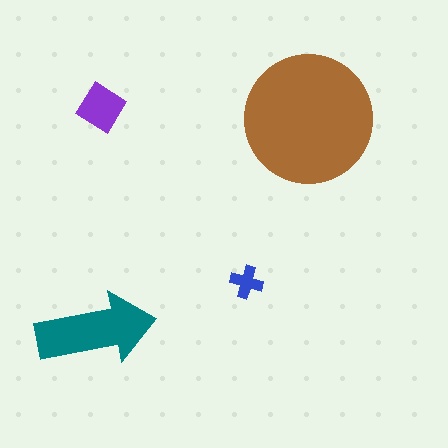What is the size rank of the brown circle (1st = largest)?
1st.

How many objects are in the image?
There are 4 objects in the image.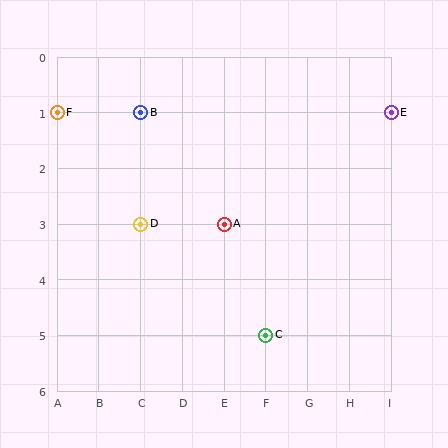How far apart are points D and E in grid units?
Points D and E are 6 columns and 2 rows apart (about 6.3 grid units diagonally).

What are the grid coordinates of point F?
Point F is at grid coordinates (A, 1).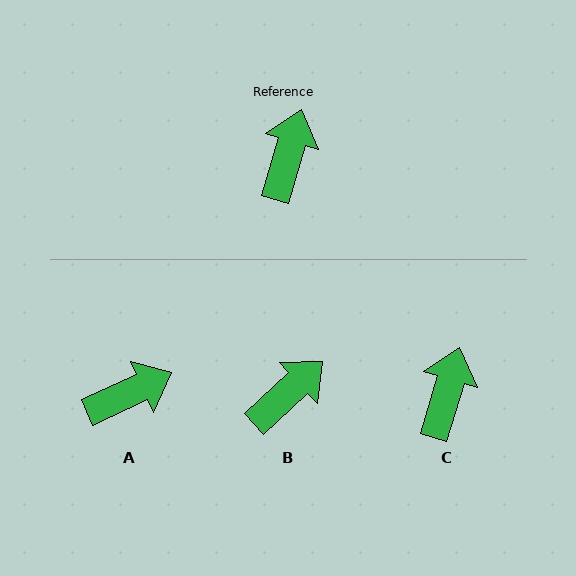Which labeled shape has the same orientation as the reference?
C.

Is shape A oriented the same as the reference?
No, it is off by about 49 degrees.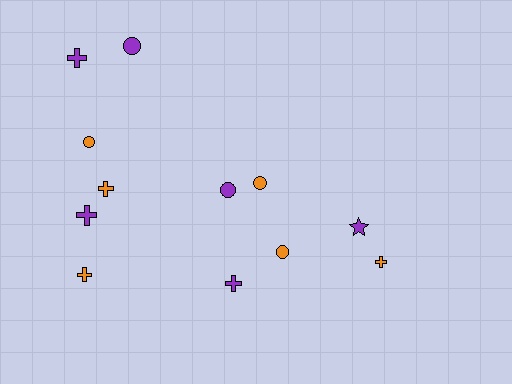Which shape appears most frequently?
Cross, with 6 objects.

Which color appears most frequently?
Orange, with 6 objects.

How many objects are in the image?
There are 12 objects.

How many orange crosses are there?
There are 3 orange crosses.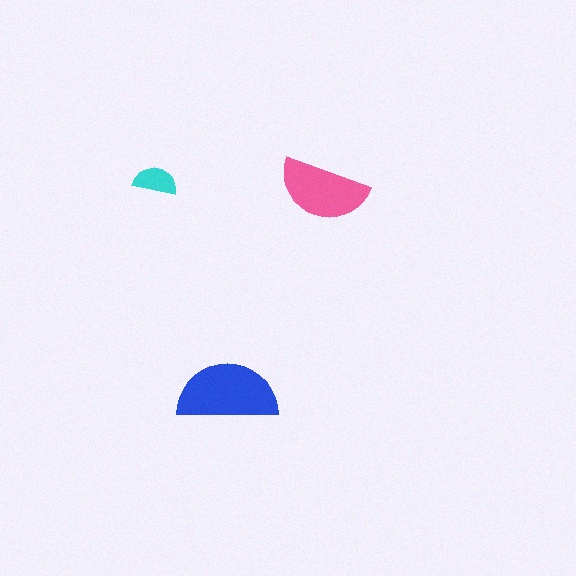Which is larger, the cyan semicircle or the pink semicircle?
The pink one.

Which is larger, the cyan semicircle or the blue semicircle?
The blue one.